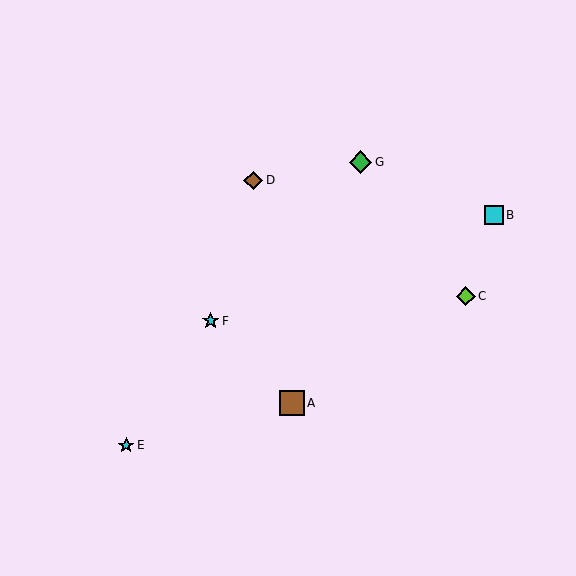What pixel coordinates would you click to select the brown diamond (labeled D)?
Click at (253, 180) to select the brown diamond D.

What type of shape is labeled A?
Shape A is a brown square.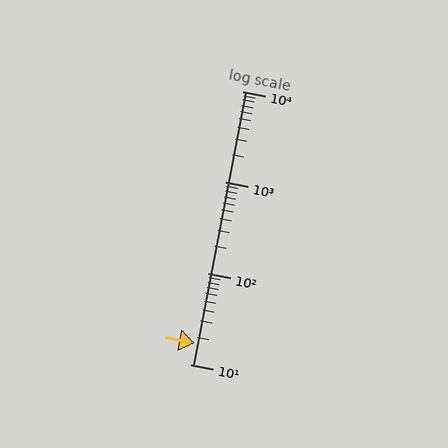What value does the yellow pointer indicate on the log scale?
The pointer indicates approximately 17.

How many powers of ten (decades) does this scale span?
The scale spans 3 decades, from 10 to 10000.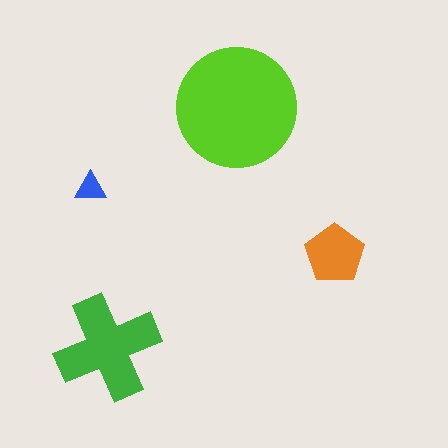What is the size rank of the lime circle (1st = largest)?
1st.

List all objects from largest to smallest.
The lime circle, the green cross, the orange pentagon, the blue triangle.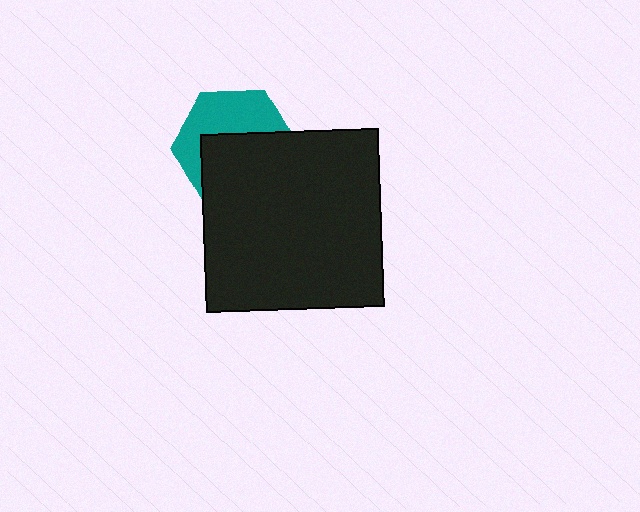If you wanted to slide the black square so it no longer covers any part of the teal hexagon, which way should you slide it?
Slide it down — that is the most direct way to separate the two shapes.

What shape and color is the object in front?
The object in front is a black square.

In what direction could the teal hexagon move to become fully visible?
The teal hexagon could move up. That would shift it out from behind the black square entirely.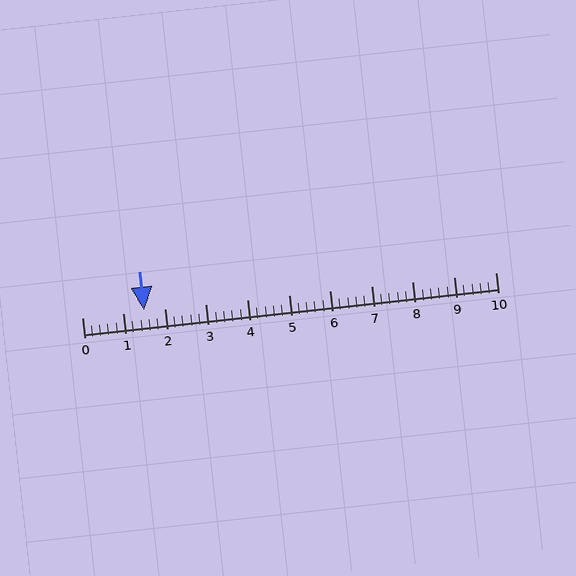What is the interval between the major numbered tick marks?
The major tick marks are spaced 1 units apart.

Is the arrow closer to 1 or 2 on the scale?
The arrow is closer to 2.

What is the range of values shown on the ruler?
The ruler shows values from 0 to 10.